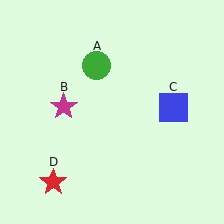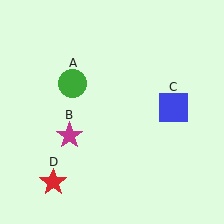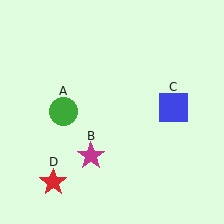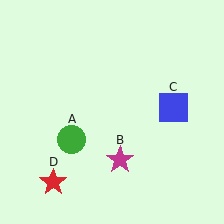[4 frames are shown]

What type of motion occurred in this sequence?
The green circle (object A), magenta star (object B) rotated counterclockwise around the center of the scene.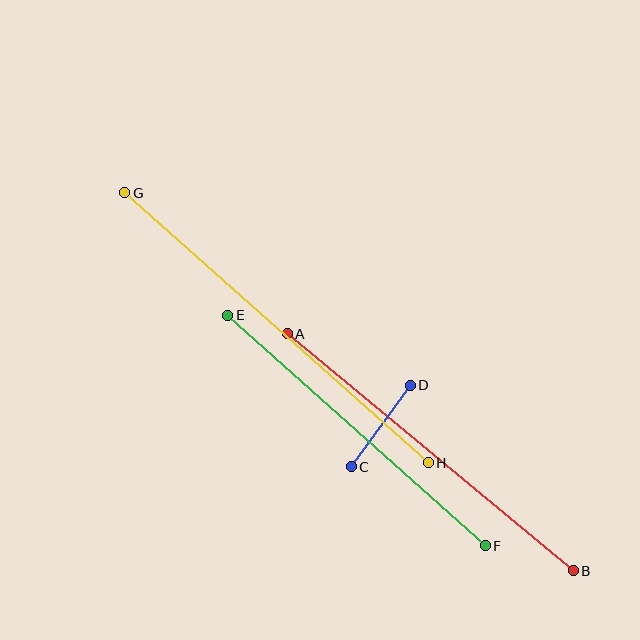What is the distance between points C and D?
The distance is approximately 101 pixels.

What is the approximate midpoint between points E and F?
The midpoint is at approximately (357, 431) pixels.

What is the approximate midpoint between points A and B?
The midpoint is at approximately (430, 452) pixels.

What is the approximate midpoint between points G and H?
The midpoint is at approximately (277, 328) pixels.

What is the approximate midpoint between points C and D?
The midpoint is at approximately (381, 426) pixels.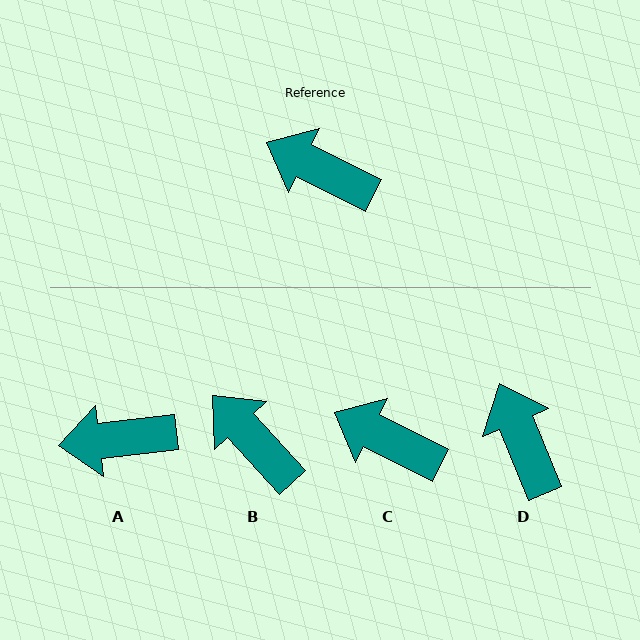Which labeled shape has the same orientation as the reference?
C.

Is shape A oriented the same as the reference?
No, it is off by about 33 degrees.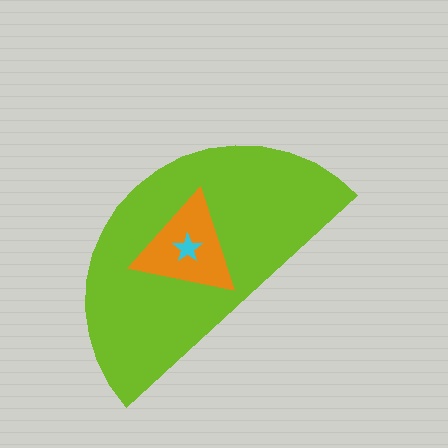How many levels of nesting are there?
3.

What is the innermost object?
The cyan star.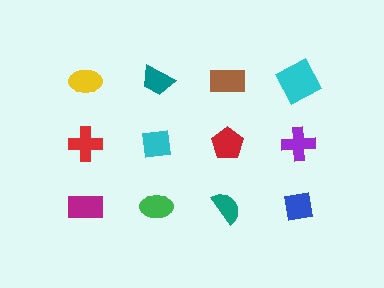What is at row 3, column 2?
A green ellipse.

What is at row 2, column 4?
A purple cross.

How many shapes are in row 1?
4 shapes.